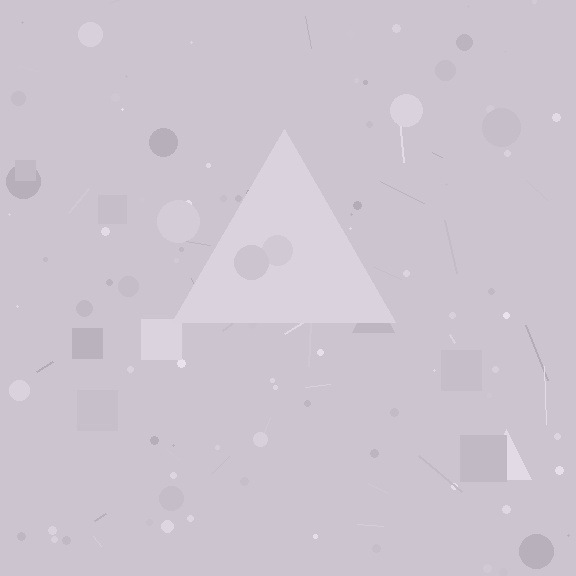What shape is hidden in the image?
A triangle is hidden in the image.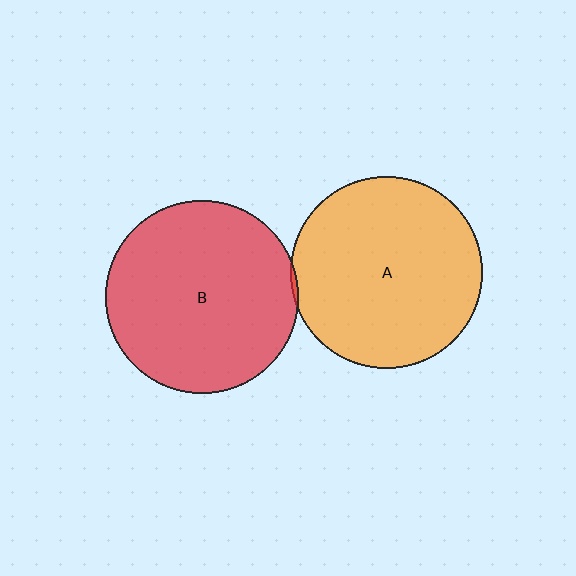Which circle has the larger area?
Circle B (red).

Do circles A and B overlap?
Yes.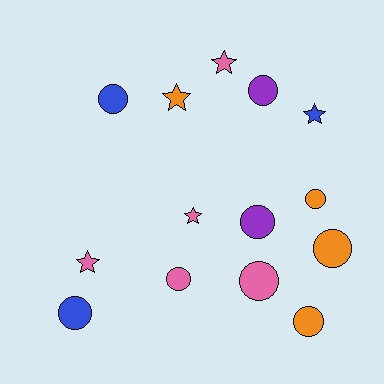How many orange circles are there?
There are 3 orange circles.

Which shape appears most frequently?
Circle, with 9 objects.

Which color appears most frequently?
Pink, with 5 objects.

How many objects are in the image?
There are 14 objects.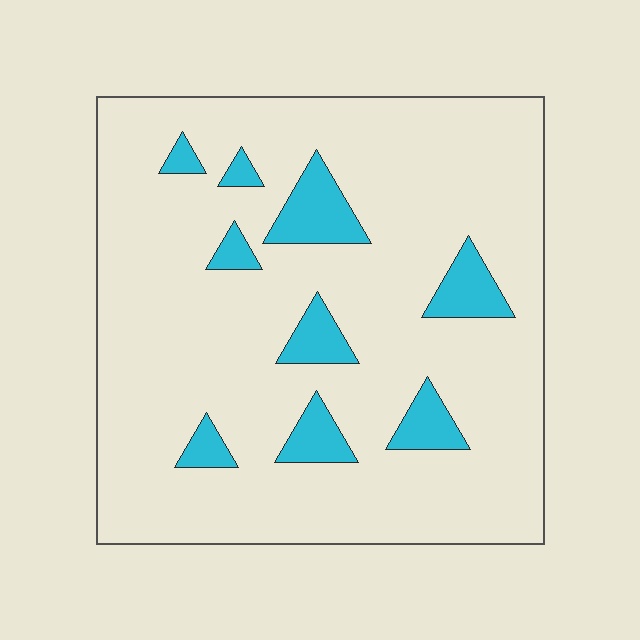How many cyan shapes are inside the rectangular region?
9.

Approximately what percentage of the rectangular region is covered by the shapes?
Approximately 10%.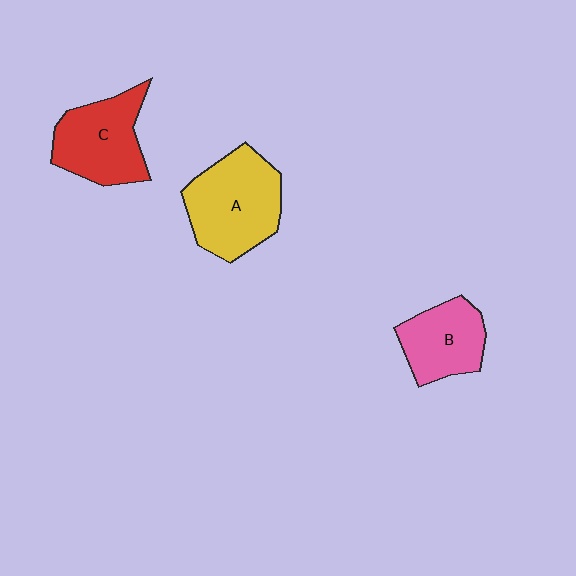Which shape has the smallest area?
Shape B (pink).